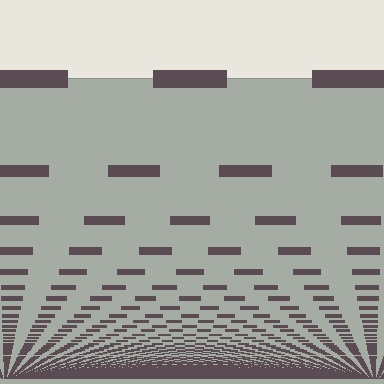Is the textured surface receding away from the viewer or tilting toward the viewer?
The surface appears to tilt toward the viewer. Texture elements get larger and sparser toward the top.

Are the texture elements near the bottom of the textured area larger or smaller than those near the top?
Smaller. The gradient is inverted — elements near the bottom are smaller and denser.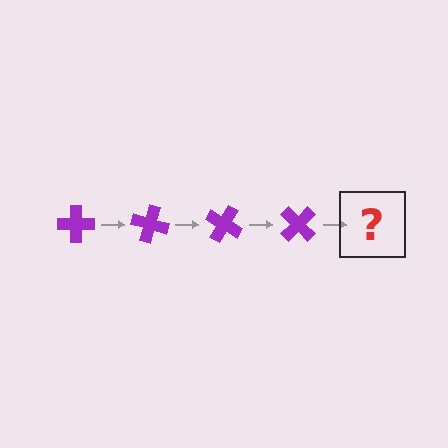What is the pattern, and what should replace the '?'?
The pattern is that the cross rotates 15 degrees each step. The '?' should be a purple cross rotated 60 degrees.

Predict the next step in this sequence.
The next step is a purple cross rotated 60 degrees.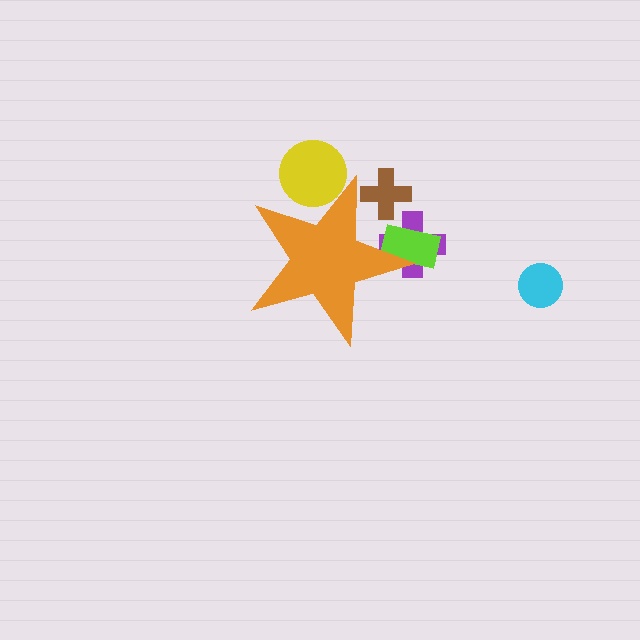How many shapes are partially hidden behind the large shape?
4 shapes are partially hidden.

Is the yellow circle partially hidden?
Yes, the yellow circle is partially hidden behind the orange star.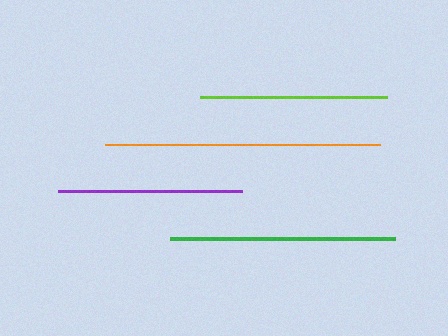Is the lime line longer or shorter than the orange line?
The orange line is longer than the lime line.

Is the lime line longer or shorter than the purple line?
The lime line is longer than the purple line.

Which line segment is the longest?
The orange line is the longest at approximately 275 pixels.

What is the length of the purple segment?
The purple segment is approximately 185 pixels long.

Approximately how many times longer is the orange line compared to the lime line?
The orange line is approximately 1.5 times the length of the lime line.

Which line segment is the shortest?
The purple line is the shortest at approximately 185 pixels.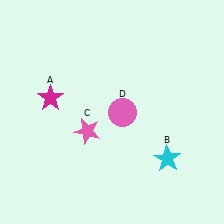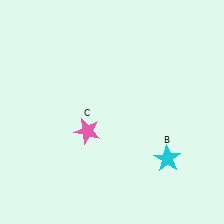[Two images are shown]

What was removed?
The magenta star (A), the pink circle (D) were removed in Image 2.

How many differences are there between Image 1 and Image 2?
There are 2 differences between the two images.